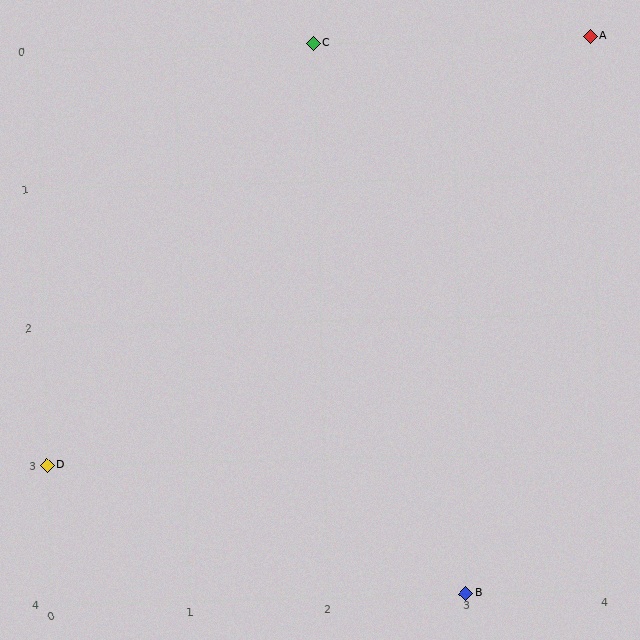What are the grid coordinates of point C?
Point C is at grid coordinates (2, 0).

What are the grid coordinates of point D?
Point D is at grid coordinates (0, 3).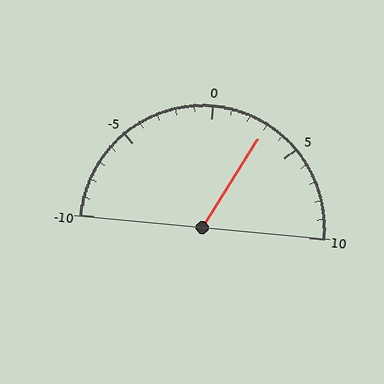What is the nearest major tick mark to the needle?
The nearest major tick mark is 5.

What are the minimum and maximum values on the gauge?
The gauge ranges from -10 to 10.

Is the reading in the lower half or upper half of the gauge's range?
The reading is in the upper half of the range (-10 to 10).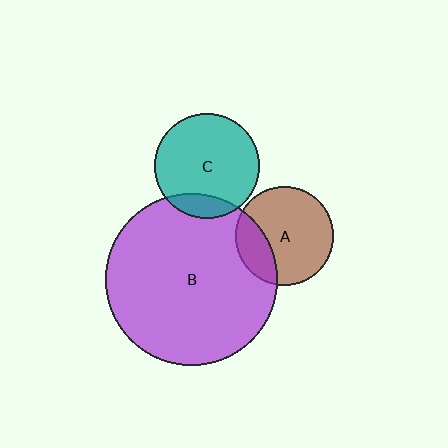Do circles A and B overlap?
Yes.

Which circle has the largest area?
Circle B (purple).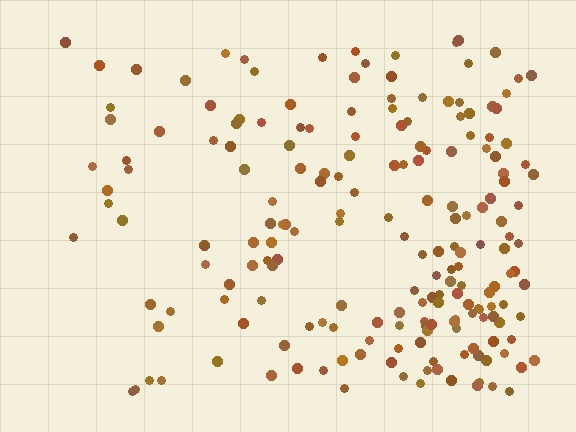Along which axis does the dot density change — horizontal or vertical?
Horizontal.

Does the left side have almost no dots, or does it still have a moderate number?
Still a moderate number, just noticeably fewer than the right.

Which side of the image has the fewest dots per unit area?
The left.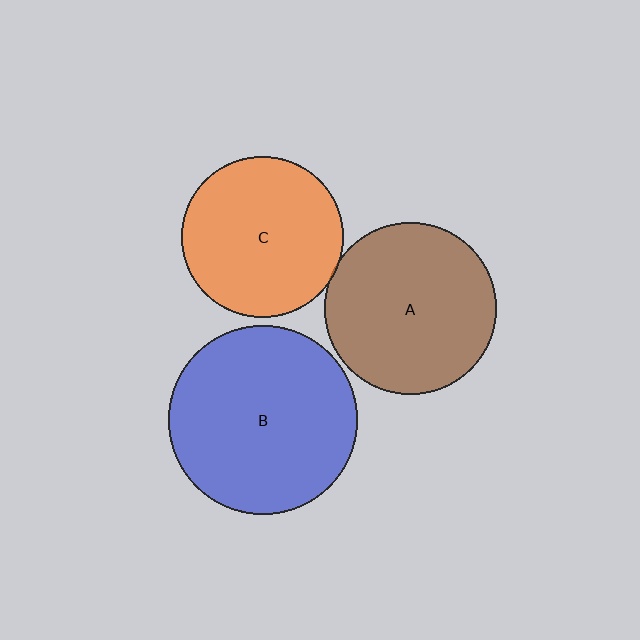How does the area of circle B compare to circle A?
Approximately 1.2 times.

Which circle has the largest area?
Circle B (blue).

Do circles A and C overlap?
Yes.